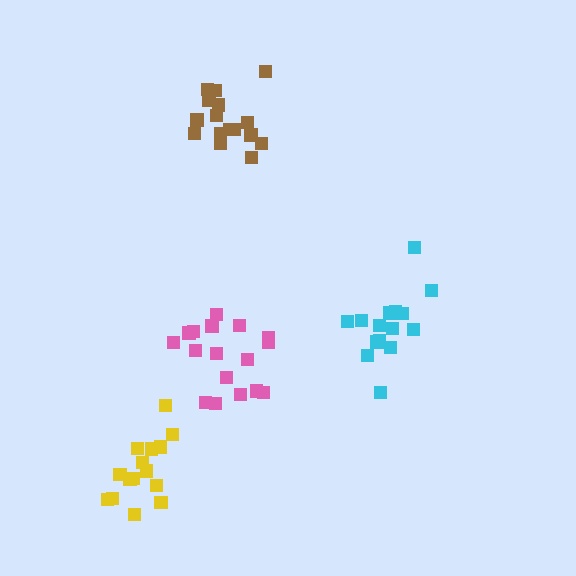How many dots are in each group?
Group 1: 15 dots, Group 2: 16 dots, Group 3: 15 dots, Group 4: 17 dots (63 total).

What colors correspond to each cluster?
The clusters are colored: cyan, brown, yellow, pink.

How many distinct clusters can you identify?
There are 4 distinct clusters.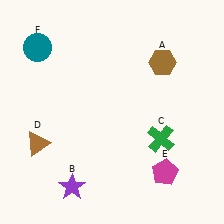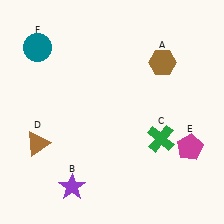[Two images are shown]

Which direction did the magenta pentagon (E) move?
The magenta pentagon (E) moved up.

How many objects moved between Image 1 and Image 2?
1 object moved between the two images.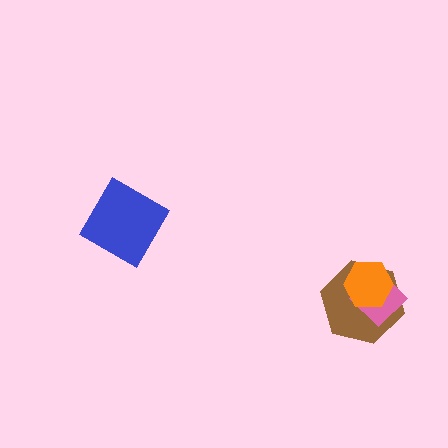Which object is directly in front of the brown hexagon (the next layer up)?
The pink diamond is directly in front of the brown hexagon.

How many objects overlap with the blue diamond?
0 objects overlap with the blue diamond.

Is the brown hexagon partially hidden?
Yes, it is partially covered by another shape.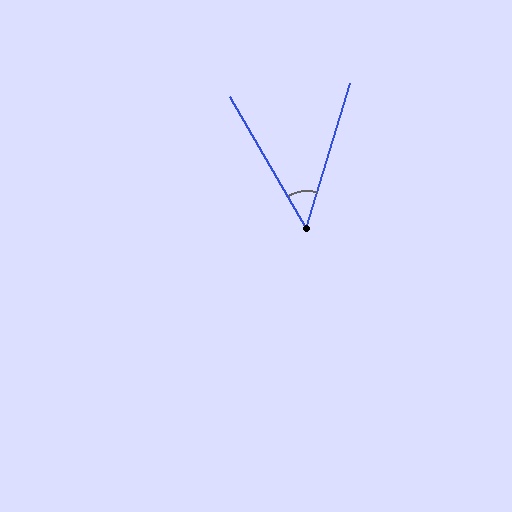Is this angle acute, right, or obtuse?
It is acute.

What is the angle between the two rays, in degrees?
Approximately 47 degrees.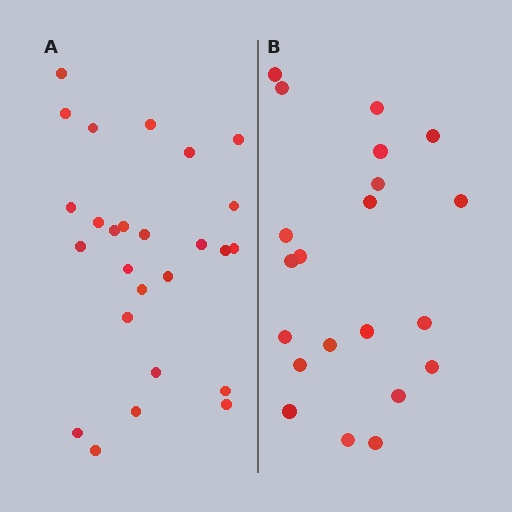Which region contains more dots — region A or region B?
Region A (the left region) has more dots.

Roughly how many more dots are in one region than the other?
Region A has about 5 more dots than region B.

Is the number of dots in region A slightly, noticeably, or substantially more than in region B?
Region A has only slightly more — the two regions are fairly close. The ratio is roughly 1.2 to 1.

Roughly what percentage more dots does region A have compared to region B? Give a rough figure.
About 25% more.